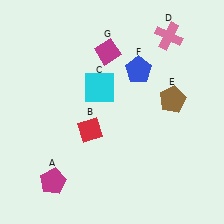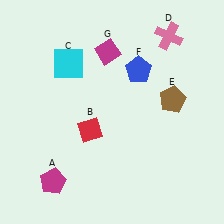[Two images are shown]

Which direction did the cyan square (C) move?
The cyan square (C) moved left.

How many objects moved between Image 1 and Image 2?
1 object moved between the two images.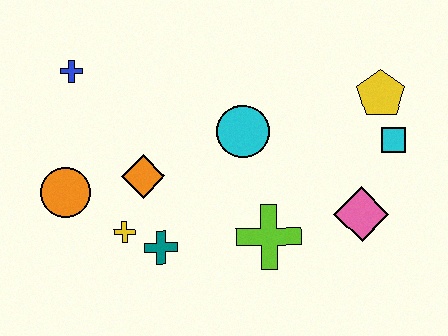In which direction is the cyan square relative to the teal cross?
The cyan square is to the right of the teal cross.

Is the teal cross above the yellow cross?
No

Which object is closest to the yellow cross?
The teal cross is closest to the yellow cross.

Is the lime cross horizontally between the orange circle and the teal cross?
No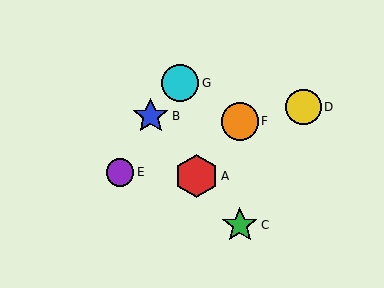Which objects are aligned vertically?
Objects C, F are aligned vertically.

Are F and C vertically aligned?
Yes, both are at x≈240.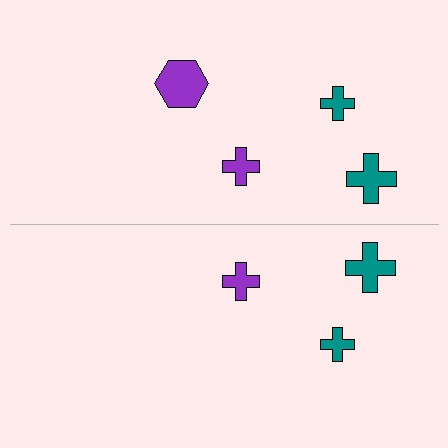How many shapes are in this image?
There are 7 shapes in this image.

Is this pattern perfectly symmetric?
No, the pattern is not perfectly symmetric. A purple hexagon is missing from the bottom side.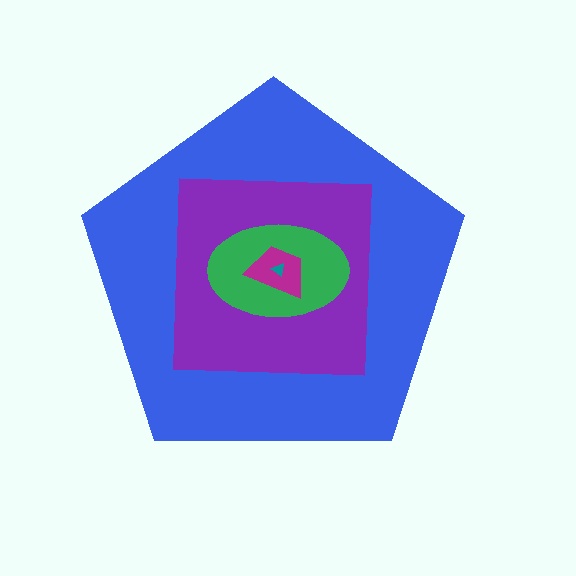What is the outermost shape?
The blue pentagon.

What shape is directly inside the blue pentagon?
The purple square.